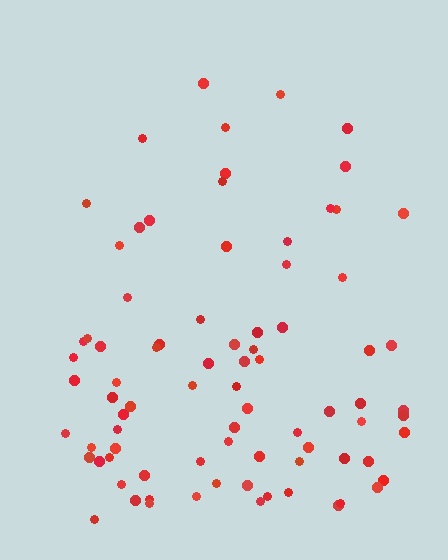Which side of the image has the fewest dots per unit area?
The top.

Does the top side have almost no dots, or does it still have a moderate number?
Still a moderate number, just noticeably fewer than the bottom.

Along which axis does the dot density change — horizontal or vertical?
Vertical.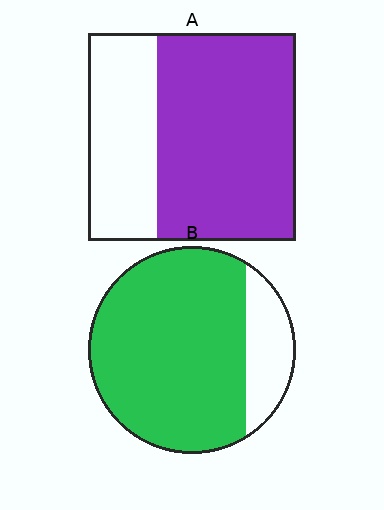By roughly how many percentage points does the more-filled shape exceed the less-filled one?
By roughly 15 percentage points (B over A).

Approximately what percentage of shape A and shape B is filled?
A is approximately 65% and B is approximately 80%.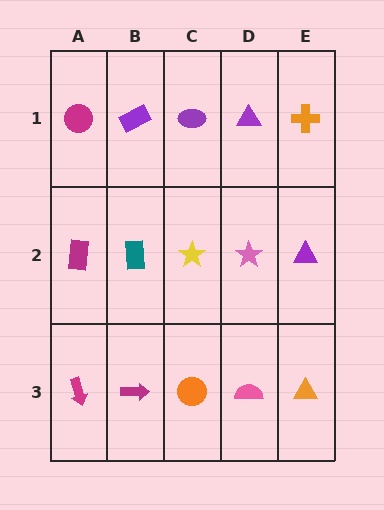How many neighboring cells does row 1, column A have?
2.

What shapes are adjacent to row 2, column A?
A magenta circle (row 1, column A), a magenta arrow (row 3, column A), a teal rectangle (row 2, column B).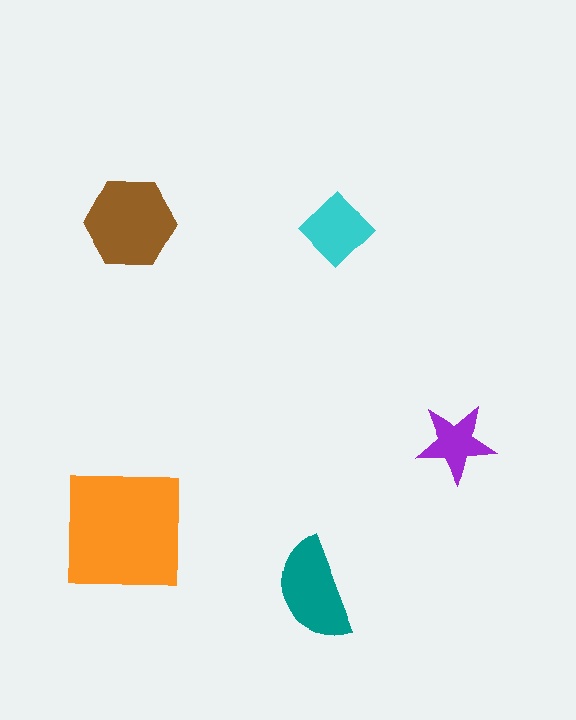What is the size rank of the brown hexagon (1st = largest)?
2nd.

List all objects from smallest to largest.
The purple star, the cyan diamond, the teal semicircle, the brown hexagon, the orange square.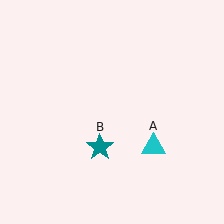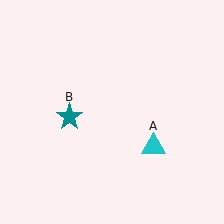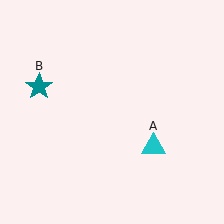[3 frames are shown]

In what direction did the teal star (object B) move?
The teal star (object B) moved up and to the left.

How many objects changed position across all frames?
1 object changed position: teal star (object B).